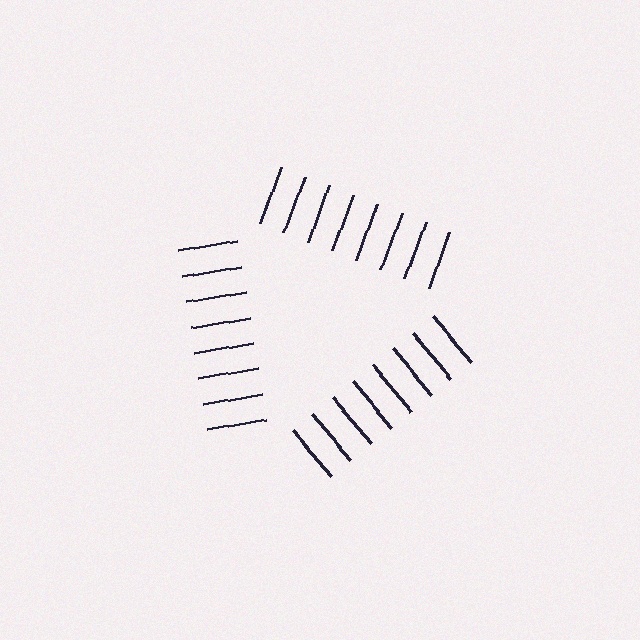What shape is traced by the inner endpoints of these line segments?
An illusory triangle — the line segments terminate on its edges but no continuous stroke is drawn.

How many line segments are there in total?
24 — 8 along each of the 3 edges.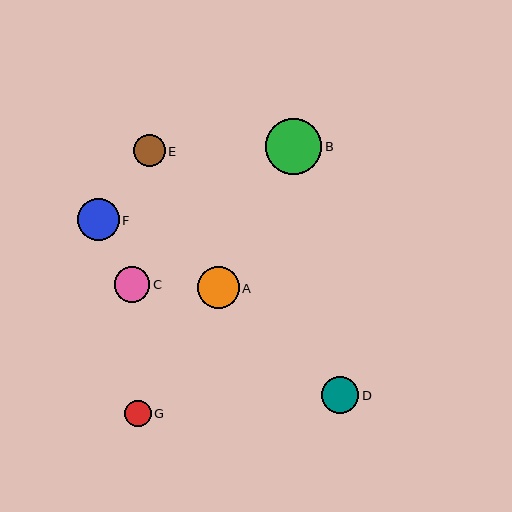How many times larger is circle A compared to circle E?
Circle A is approximately 1.3 times the size of circle E.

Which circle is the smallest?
Circle G is the smallest with a size of approximately 27 pixels.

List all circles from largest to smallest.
From largest to smallest: B, F, A, D, C, E, G.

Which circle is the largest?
Circle B is the largest with a size of approximately 56 pixels.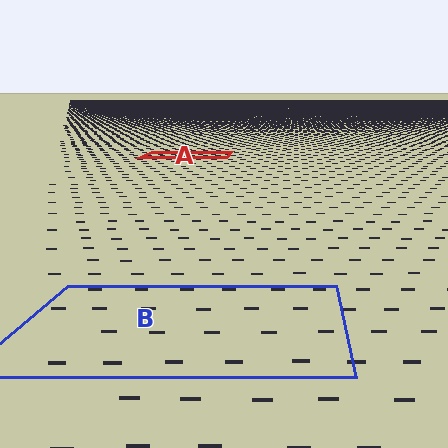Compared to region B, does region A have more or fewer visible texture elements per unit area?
Region A has more texture elements per unit area — they are packed more densely because it is farther away.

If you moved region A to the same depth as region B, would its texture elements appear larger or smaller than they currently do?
They would appear larger. At a closer depth, the same texture elements are projected at a bigger on-screen size.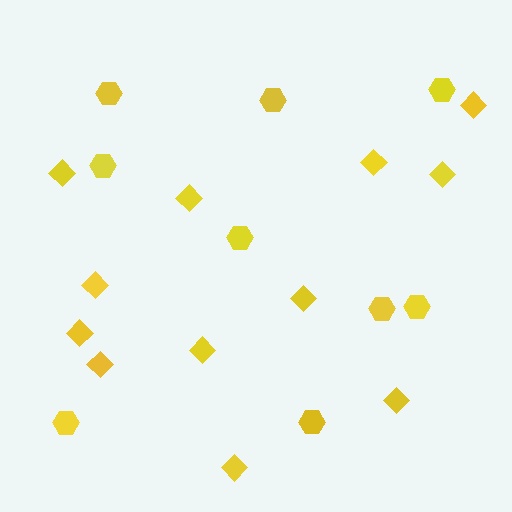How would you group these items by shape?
There are 2 groups: one group of hexagons (9) and one group of diamonds (12).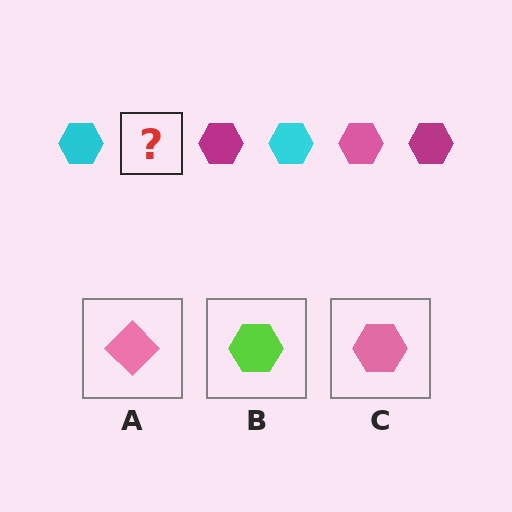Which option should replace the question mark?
Option C.